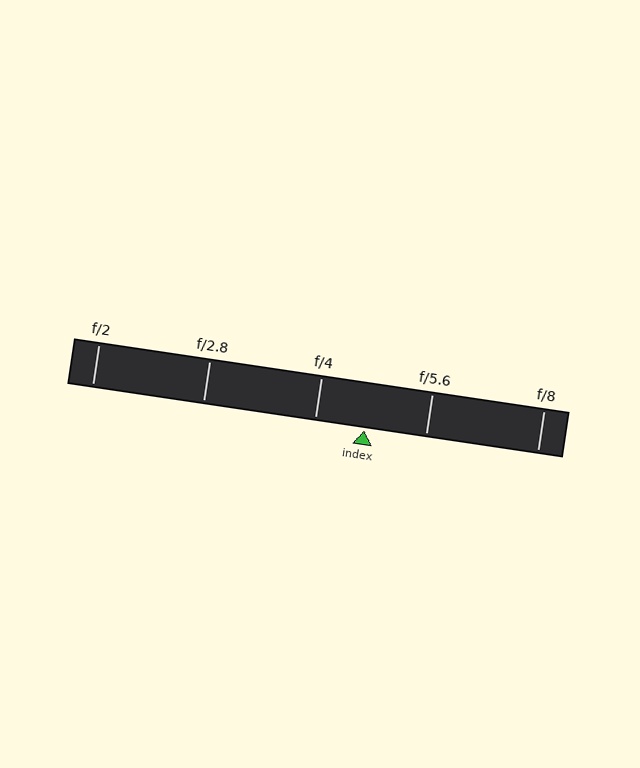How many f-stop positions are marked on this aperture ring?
There are 5 f-stop positions marked.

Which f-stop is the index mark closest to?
The index mark is closest to f/4.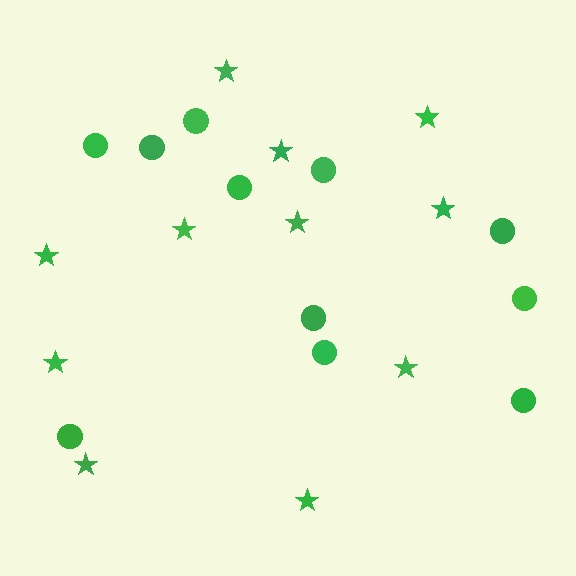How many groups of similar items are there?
There are 2 groups: one group of stars (11) and one group of circles (11).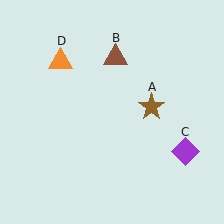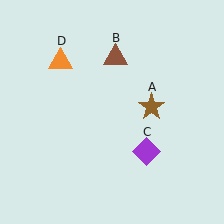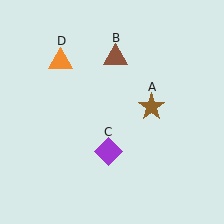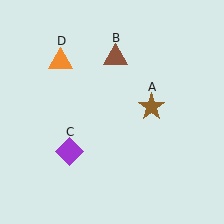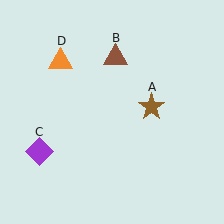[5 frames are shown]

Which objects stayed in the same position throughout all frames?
Brown star (object A) and brown triangle (object B) and orange triangle (object D) remained stationary.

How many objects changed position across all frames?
1 object changed position: purple diamond (object C).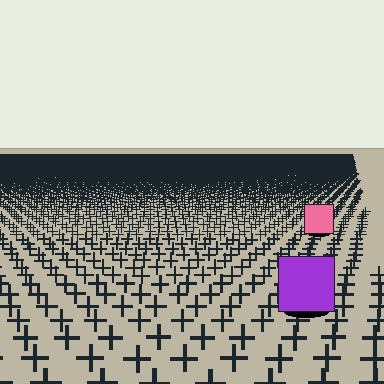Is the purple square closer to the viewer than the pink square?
Yes. The purple square is closer — you can tell from the texture gradient: the ground texture is coarser near it.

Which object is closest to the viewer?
The purple square is closest. The texture marks near it are larger and more spread out.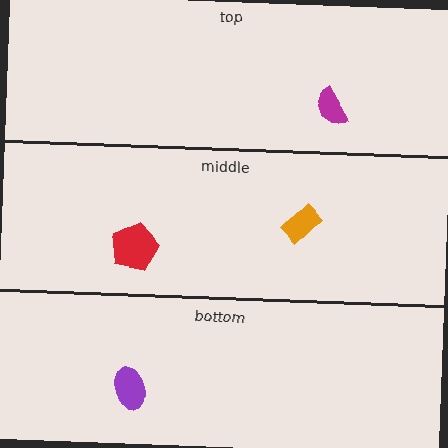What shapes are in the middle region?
The orange rectangle, the red pentagon.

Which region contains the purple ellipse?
The bottom region.